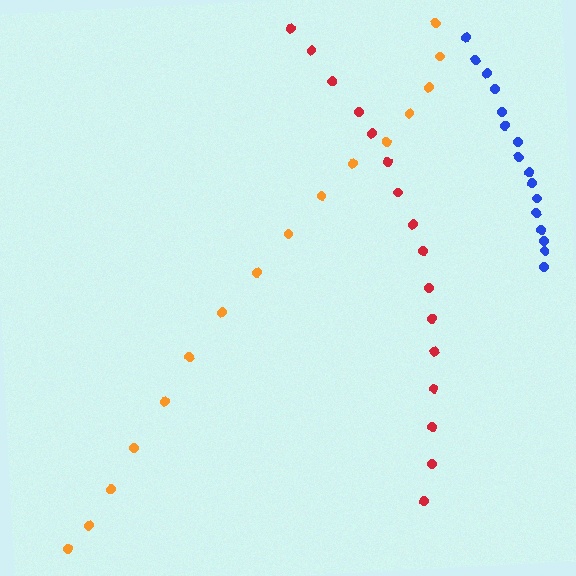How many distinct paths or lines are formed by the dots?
There are 3 distinct paths.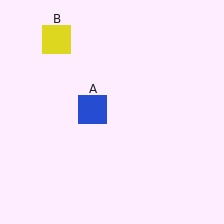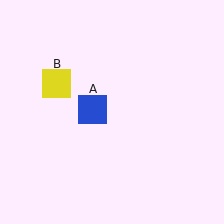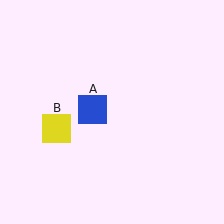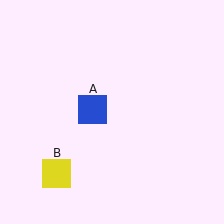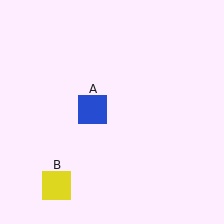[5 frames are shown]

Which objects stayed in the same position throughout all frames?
Blue square (object A) remained stationary.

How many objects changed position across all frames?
1 object changed position: yellow square (object B).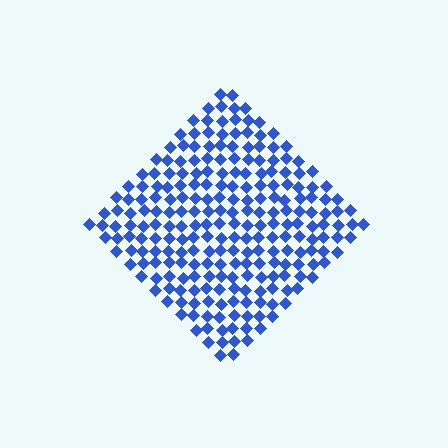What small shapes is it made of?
It is made of small diamonds.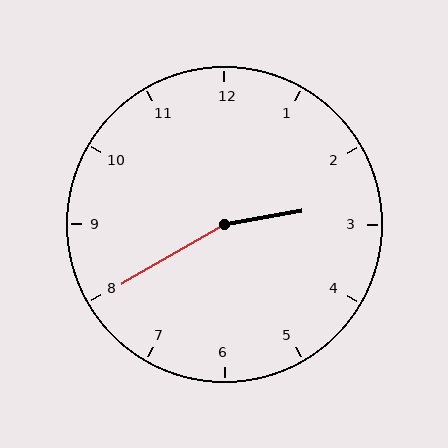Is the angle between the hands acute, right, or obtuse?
It is obtuse.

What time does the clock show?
2:40.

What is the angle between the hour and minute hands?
Approximately 160 degrees.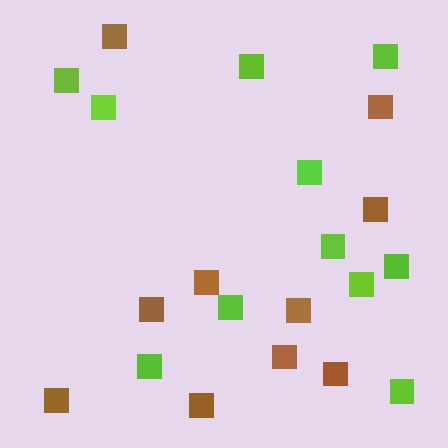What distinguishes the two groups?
There are 2 groups: one group of lime squares (11) and one group of brown squares (10).